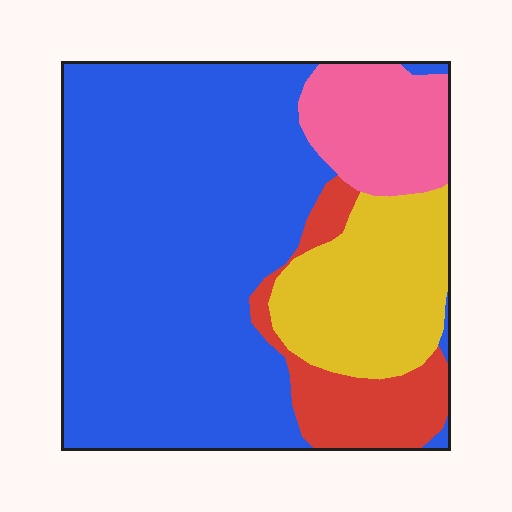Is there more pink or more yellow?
Yellow.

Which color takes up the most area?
Blue, at roughly 60%.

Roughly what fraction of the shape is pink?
Pink covers around 10% of the shape.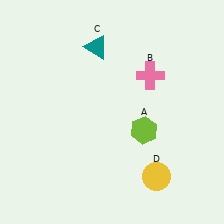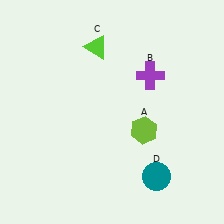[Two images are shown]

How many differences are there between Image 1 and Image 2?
There are 3 differences between the two images.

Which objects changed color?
B changed from pink to purple. C changed from teal to lime. D changed from yellow to teal.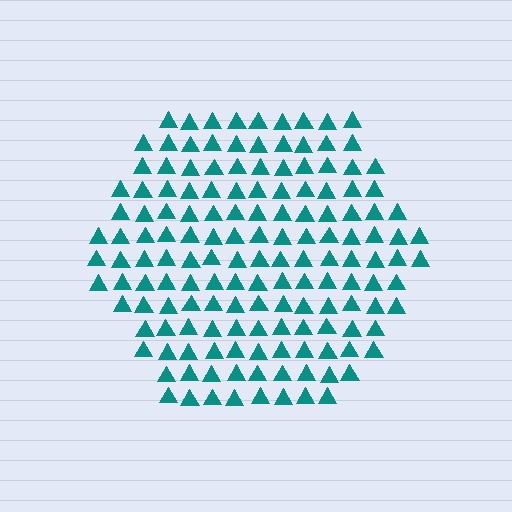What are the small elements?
The small elements are triangles.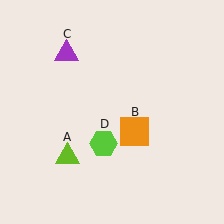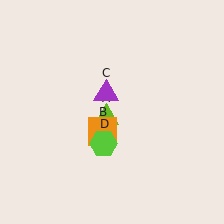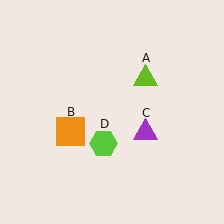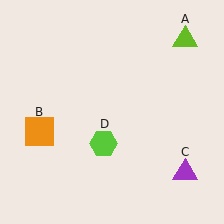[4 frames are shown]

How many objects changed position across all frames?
3 objects changed position: lime triangle (object A), orange square (object B), purple triangle (object C).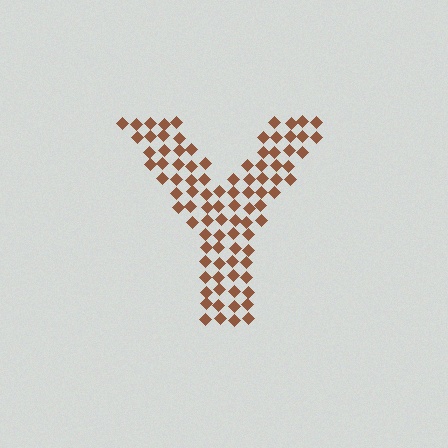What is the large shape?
The large shape is the letter Y.